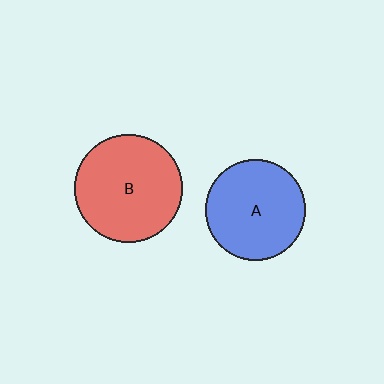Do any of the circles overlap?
No, none of the circles overlap.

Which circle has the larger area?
Circle B (red).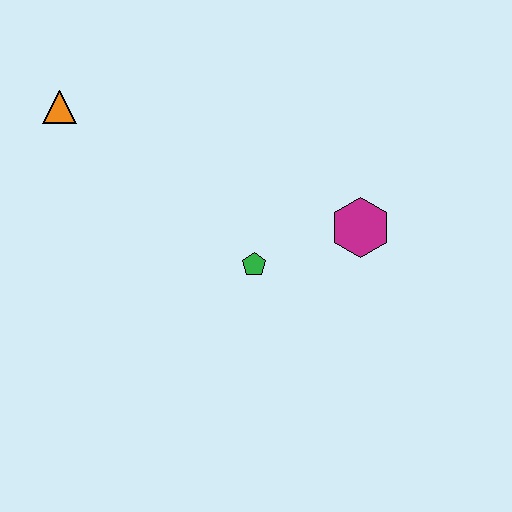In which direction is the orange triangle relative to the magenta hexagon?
The orange triangle is to the left of the magenta hexagon.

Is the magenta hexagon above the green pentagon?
Yes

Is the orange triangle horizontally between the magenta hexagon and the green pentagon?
No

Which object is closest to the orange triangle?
The green pentagon is closest to the orange triangle.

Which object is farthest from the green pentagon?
The orange triangle is farthest from the green pentagon.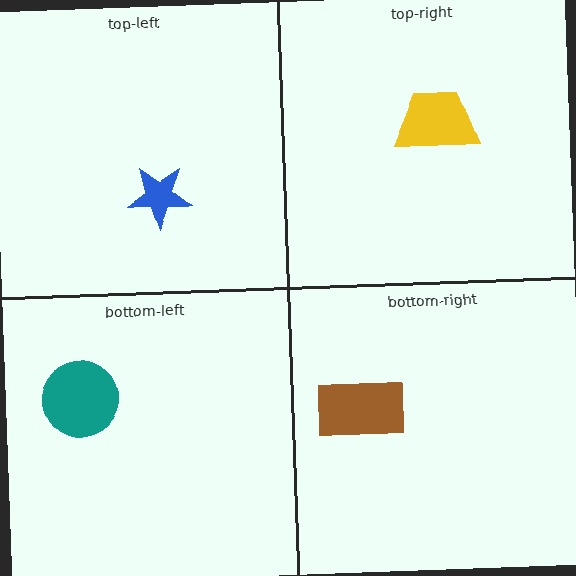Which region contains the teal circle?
The bottom-left region.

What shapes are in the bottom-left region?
The teal circle.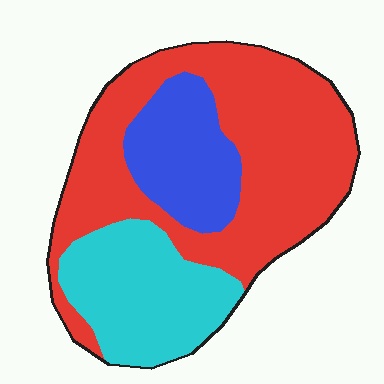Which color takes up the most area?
Red, at roughly 55%.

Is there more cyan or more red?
Red.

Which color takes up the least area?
Blue, at roughly 20%.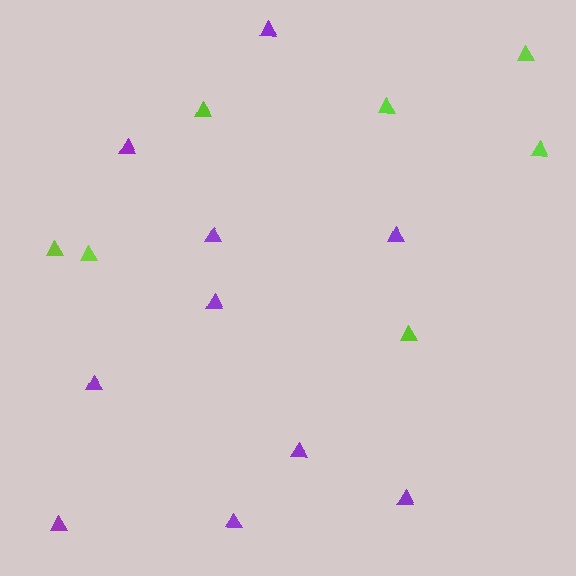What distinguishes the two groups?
There are 2 groups: one group of purple triangles (10) and one group of lime triangles (7).